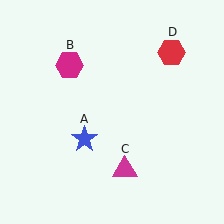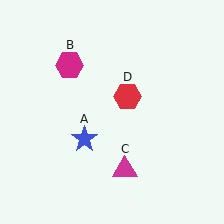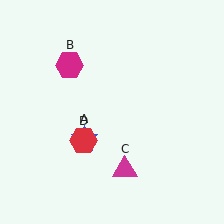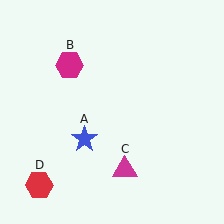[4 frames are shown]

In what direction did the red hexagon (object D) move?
The red hexagon (object D) moved down and to the left.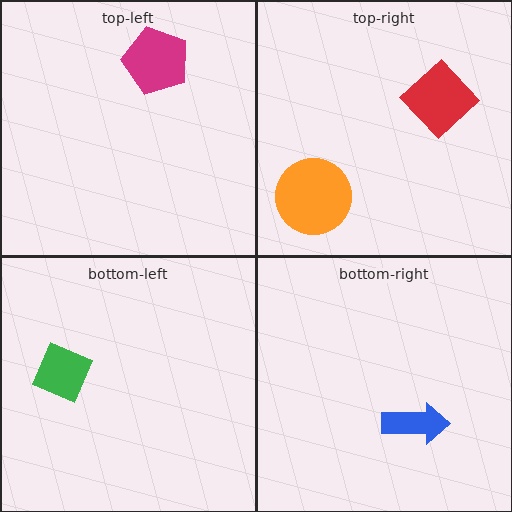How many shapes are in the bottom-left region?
1.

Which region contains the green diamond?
The bottom-left region.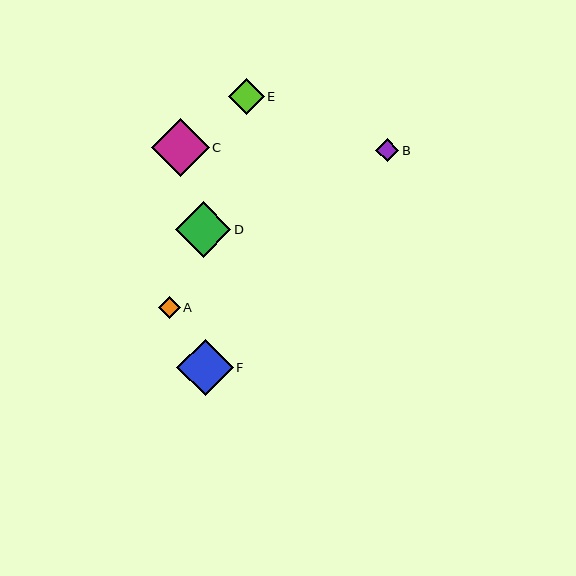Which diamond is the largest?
Diamond C is the largest with a size of approximately 58 pixels.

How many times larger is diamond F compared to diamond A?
Diamond F is approximately 2.6 times the size of diamond A.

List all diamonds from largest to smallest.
From largest to smallest: C, F, D, E, B, A.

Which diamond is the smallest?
Diamond A is the smallest with a size of approximately 22 pixels.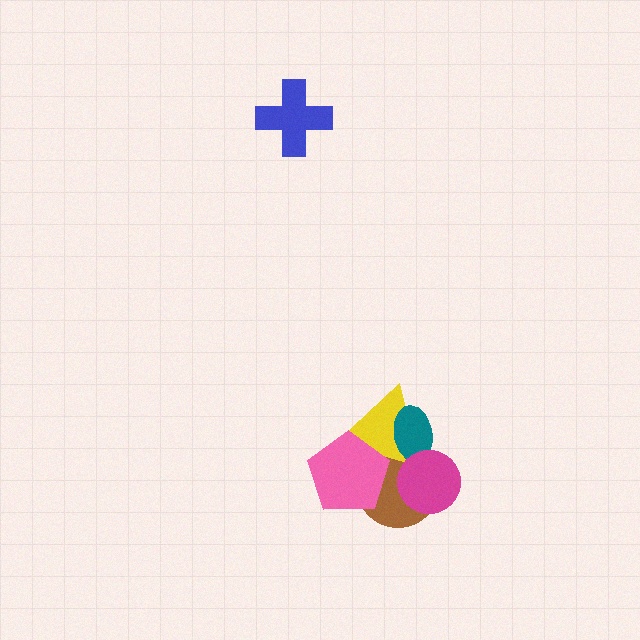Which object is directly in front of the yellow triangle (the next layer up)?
The teal ellipse is directly in front of the yellow triangle.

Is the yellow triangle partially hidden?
Yes, it is partially covered by another shape.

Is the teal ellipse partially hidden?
Yes, it is partially covered by another shape.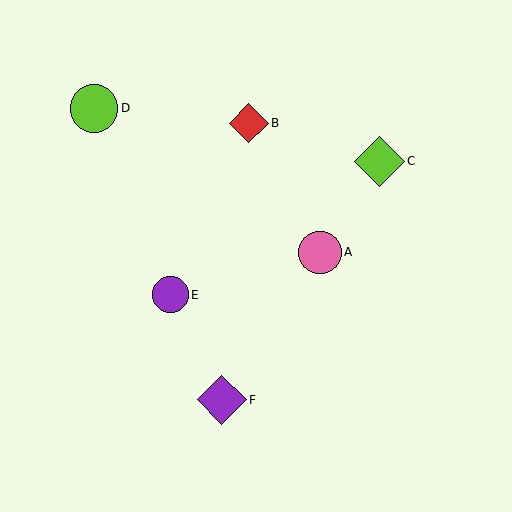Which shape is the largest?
The lime diamond (labeled C) is the largest.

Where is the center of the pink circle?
The center of the pink circle is at (320, 252).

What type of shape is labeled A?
Shape A is a pink circle.